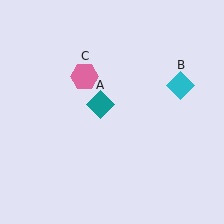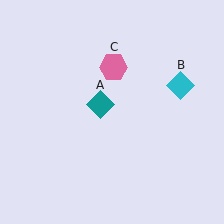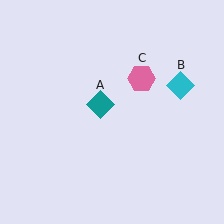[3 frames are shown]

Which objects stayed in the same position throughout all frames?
Teal diamond (object A) and cyan diamond (object B) remained stationary.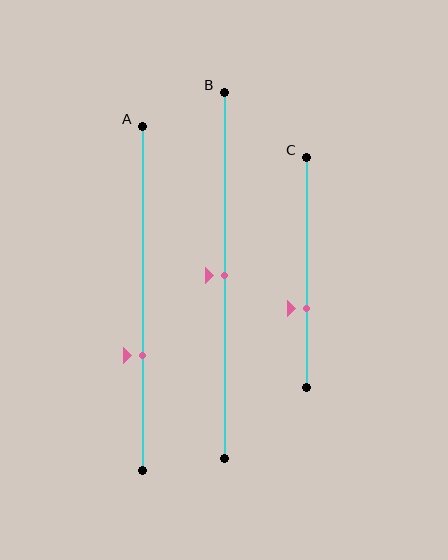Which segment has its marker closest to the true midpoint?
Segment B has its marker closest to the true midpoint.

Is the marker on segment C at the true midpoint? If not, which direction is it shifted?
No, the marker on segment C is shifted downward by about 16% of the segment length.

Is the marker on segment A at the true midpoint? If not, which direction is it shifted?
No, the marker on segment A is shifted downward by about 17% of the segment length.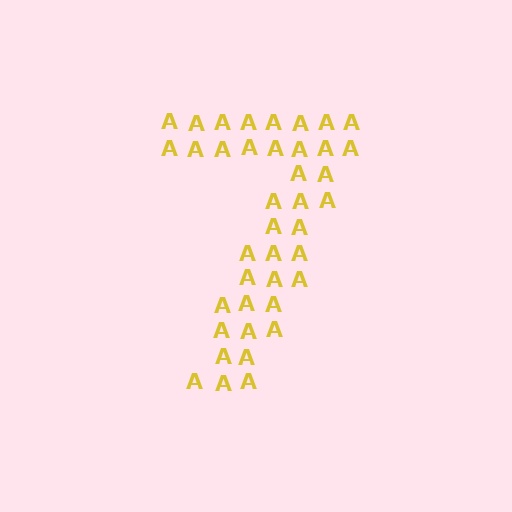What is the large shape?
The large shape is the digit 7.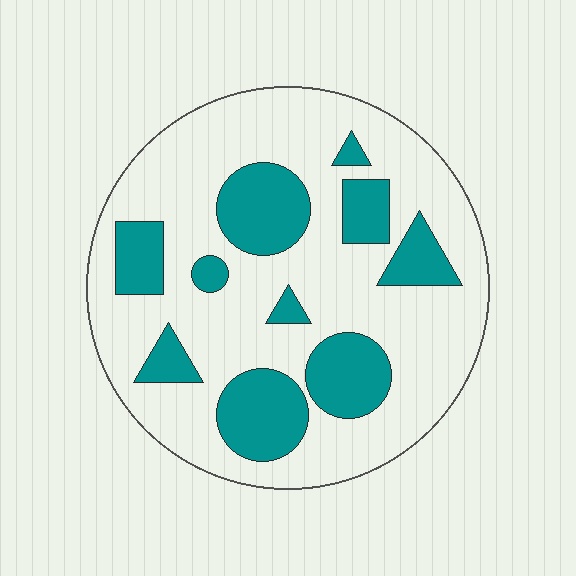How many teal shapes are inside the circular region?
10.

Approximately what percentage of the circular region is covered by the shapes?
Approximately 25%.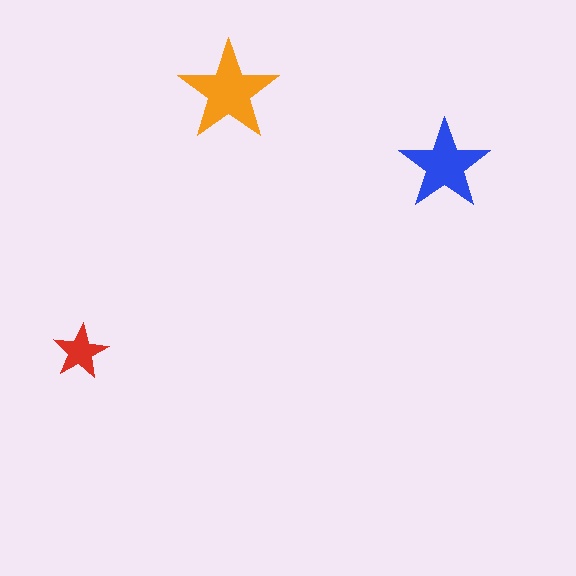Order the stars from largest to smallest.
the orange one, the blue one, the red one.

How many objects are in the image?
There are 3 objects in the image.